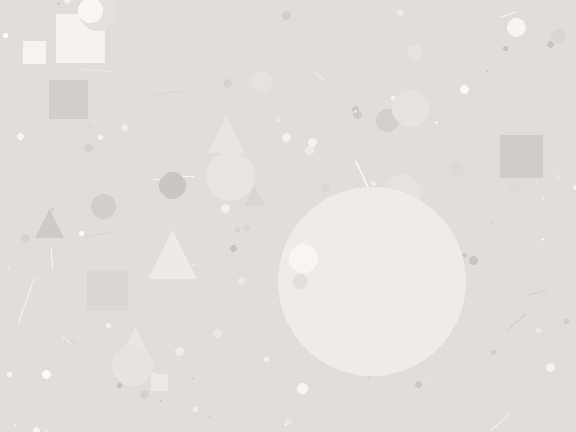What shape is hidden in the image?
A circle is hidden in the image.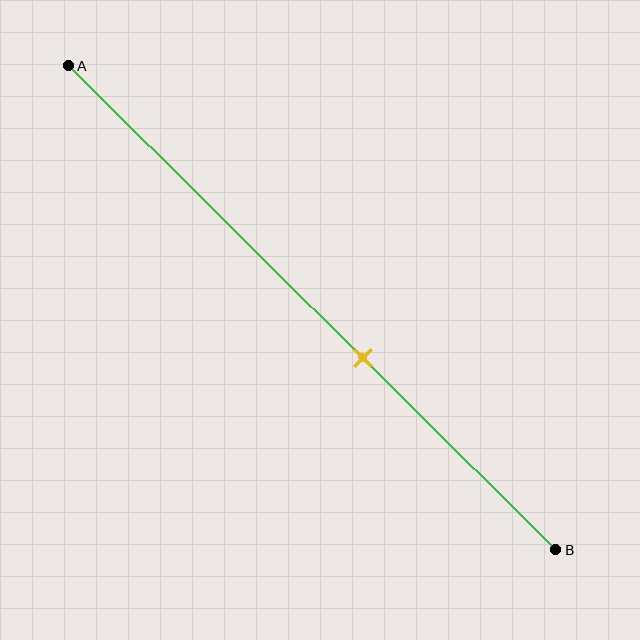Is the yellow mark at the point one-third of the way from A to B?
No, the mark is at about 60% from A, not at the 33% one-third point.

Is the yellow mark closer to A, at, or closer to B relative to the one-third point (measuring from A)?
The yellow mark is closer to point B than the one-third point of segment AB.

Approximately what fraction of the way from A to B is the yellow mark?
The yellow mark is approximately 60% of the way from A to B.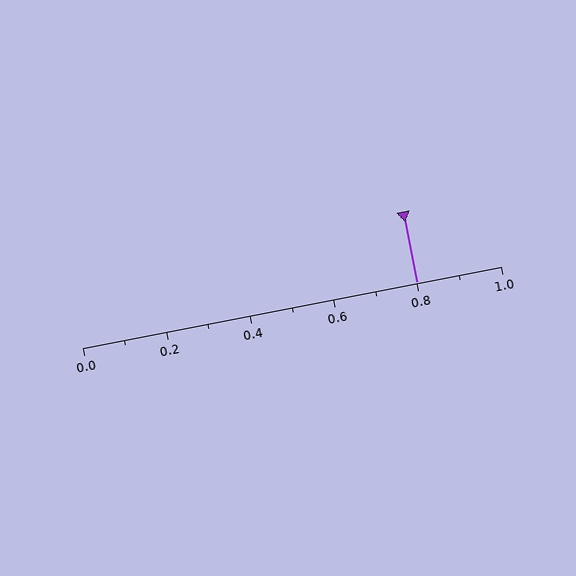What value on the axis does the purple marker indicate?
The marker indicates approximately 0.8.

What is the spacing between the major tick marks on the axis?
The major ticks are spaced 0.2 apart.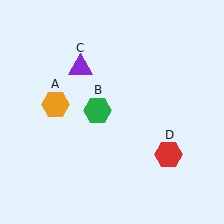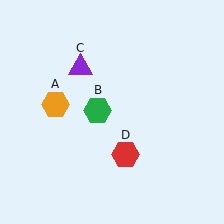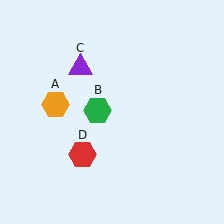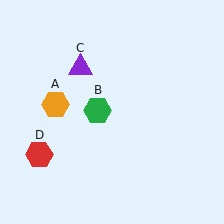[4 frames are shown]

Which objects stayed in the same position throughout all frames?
Orange hexagon (object A) and green hexagon (object B) and purple triangle (object C) remained stationary.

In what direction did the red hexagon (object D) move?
The red hexagon (object D) moved left.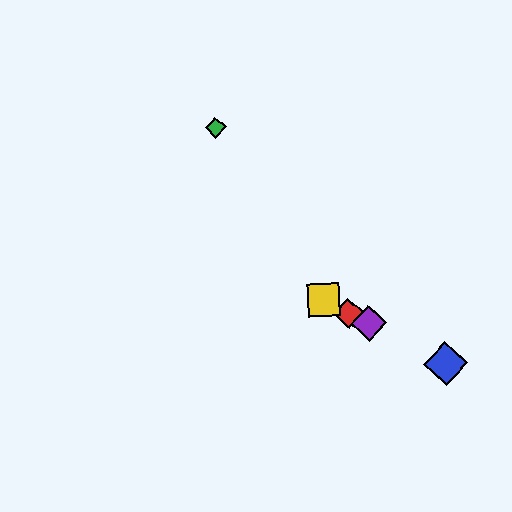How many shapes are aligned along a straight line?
4 shapes (the red diamond, the blue diamond, the yellow square, the purple diamond) are aligned along a straight line.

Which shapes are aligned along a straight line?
The red diamond, the blue diamond, the yellow square, the purple diamond are aligned along a straight line.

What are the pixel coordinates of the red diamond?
The red diamond is at (349, 313).